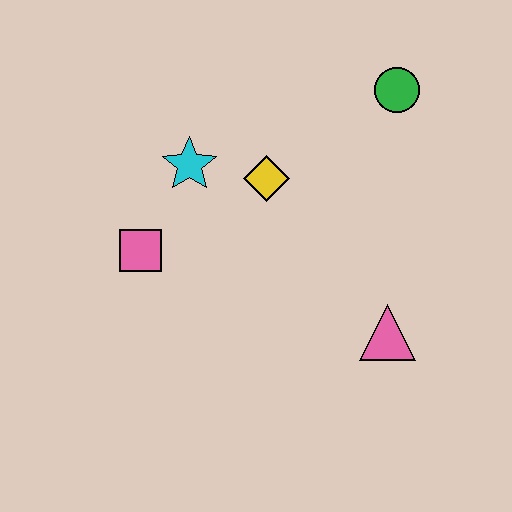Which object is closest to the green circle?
The yellow diamond is closest to the green circle.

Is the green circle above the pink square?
Yes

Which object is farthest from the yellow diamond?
The pink triangle is farthest from the yellow diamond.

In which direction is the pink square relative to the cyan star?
The pink square is below the cyan star.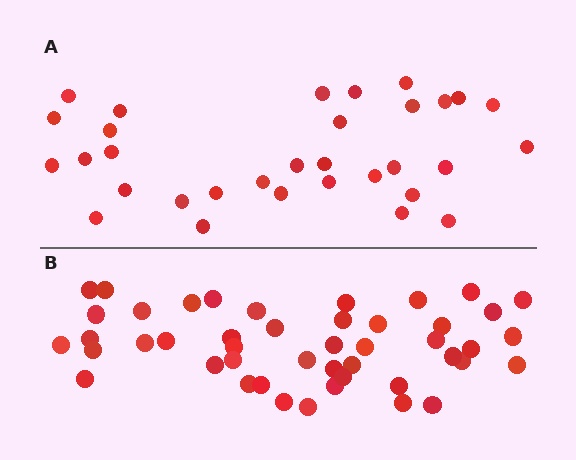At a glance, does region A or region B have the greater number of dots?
Region B (the bottom region) has more dots.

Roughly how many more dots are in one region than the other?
Region B has approximately 15 more dots than region A.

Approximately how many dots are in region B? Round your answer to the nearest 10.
About 50 dots. (The exact count is 46, which rounds to 50.)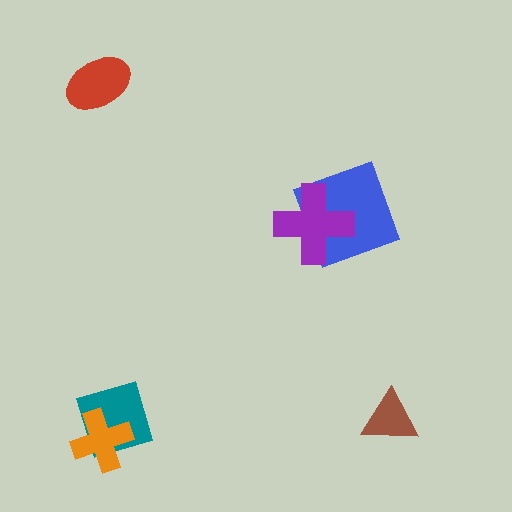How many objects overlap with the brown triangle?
0 objects overlap with the brown triangle.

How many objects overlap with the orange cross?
1 object overlaps with the orange cross.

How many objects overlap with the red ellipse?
0 objects overlap with the red ellipse.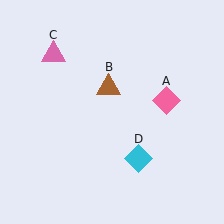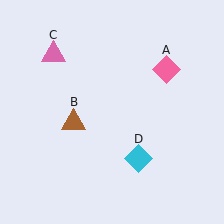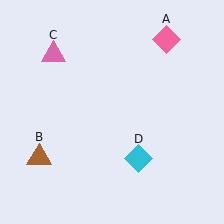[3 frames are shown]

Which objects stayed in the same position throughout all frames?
Pink triangle (object C) and cyan diamond (object D) remained stationary.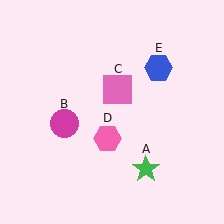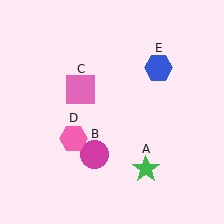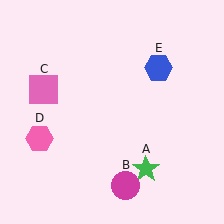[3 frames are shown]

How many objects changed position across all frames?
3 objects changed position: magenta circle (object B), pink square (object C), pink hexagon (object D).